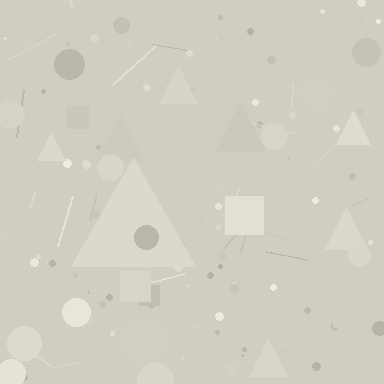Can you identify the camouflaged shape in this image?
The camouflaged shape is a triangle.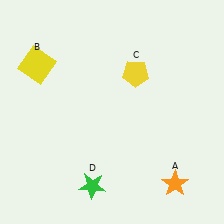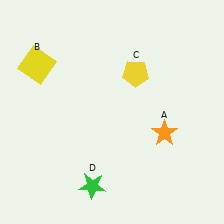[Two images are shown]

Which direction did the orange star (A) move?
The orange star (A) moved up.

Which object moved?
The orange star (A) moved up.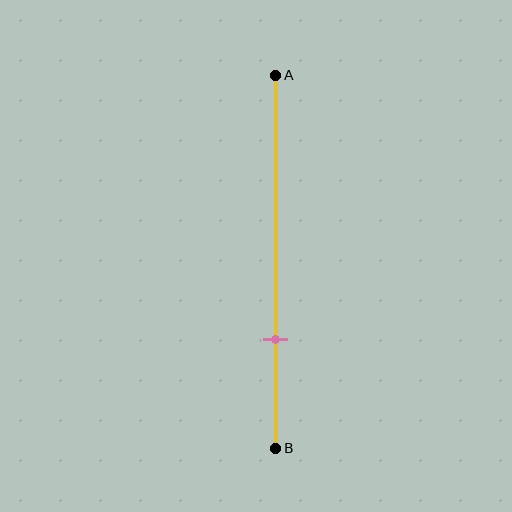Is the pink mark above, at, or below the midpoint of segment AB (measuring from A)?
The pink mark is below the midpoint of segment AB.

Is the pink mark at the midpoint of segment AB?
No, the mark is at about 70% from A, not at the 50% midpoint.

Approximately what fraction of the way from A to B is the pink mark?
The pink mark is approximately 70% of the way from A to B.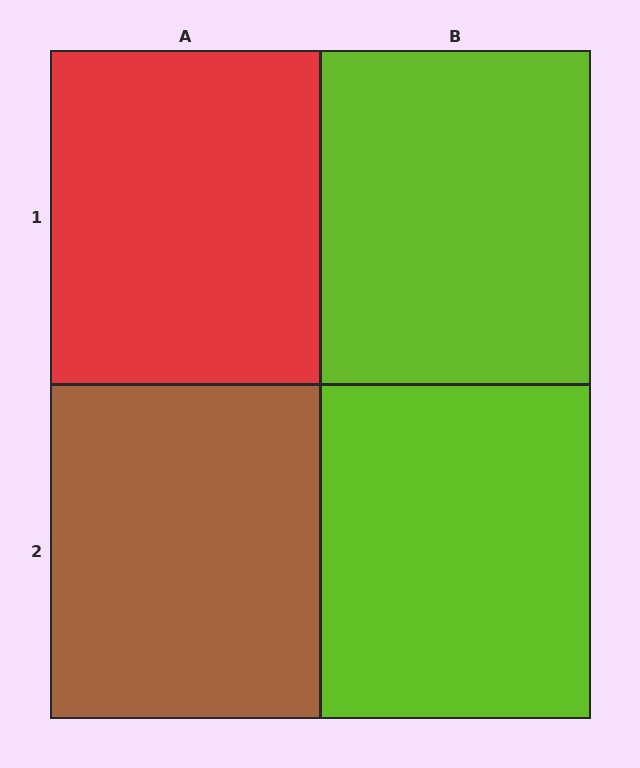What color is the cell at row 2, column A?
Brown.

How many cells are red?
1 cell is red.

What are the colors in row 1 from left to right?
Red, lime.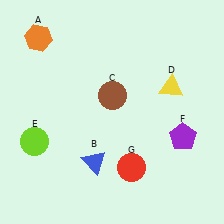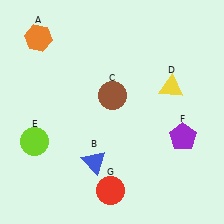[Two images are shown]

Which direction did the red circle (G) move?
The red circle (G) moved down.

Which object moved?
The red circle (G) moved down.